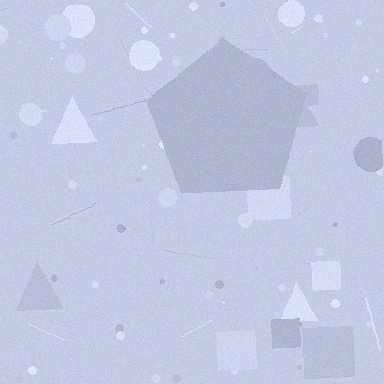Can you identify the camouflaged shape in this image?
The camouflaged shape is a pentagon.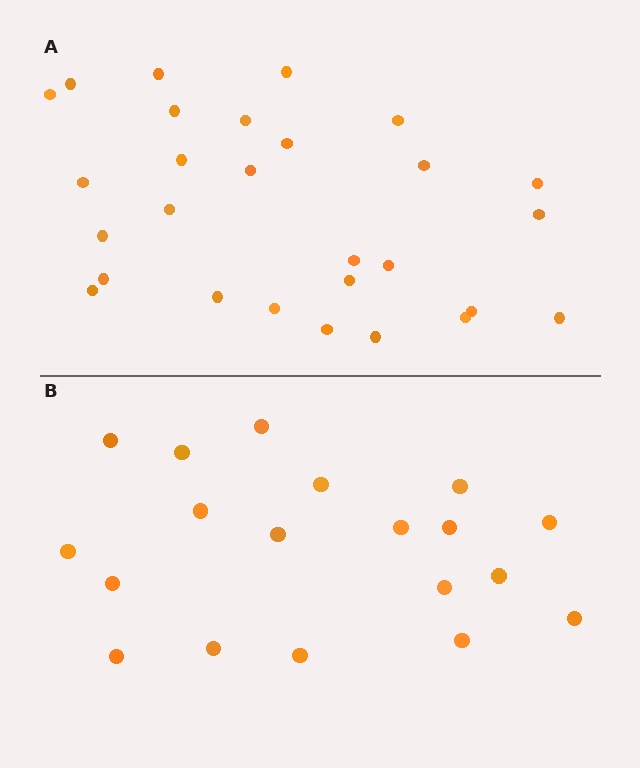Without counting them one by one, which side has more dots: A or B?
Region A (the top region) has more dots.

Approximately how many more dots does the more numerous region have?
Region A has roughly 8 or so more dots than region B.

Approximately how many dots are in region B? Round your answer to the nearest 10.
About 20 dots. (The exact count is 19, which rounds to 20.)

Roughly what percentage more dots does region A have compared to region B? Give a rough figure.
About 45% more.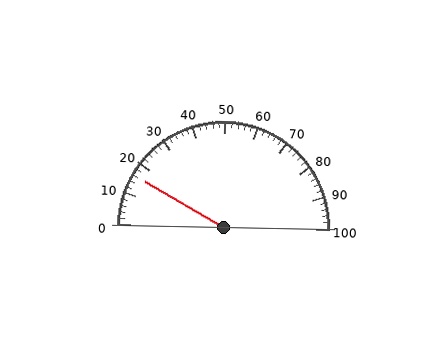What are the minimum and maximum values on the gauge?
The gauge ranges from 0 to 100.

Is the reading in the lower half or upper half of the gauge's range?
The reading is in the lower half of the range (0 to 100).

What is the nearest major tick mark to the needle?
The nearest major tick mark is 20.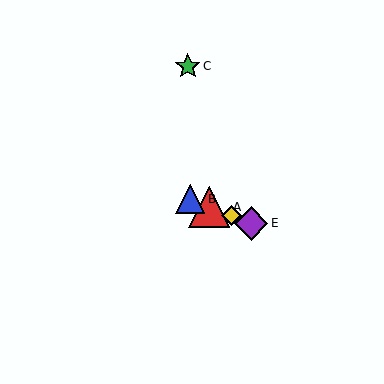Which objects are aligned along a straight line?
Objects A, B, D, E are aligned along a straight line.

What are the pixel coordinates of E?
Object E is at (251, 223).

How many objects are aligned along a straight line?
4 objects (A, B, D, E) are aligned along a straight line.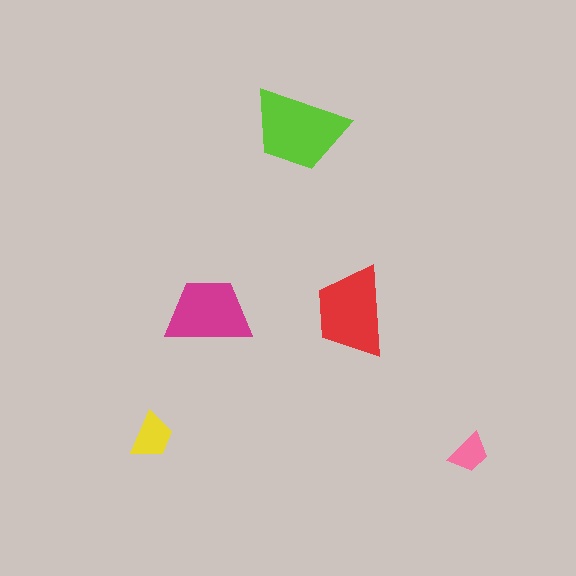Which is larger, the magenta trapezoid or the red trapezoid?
The red one.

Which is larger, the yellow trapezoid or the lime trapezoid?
The lime one.